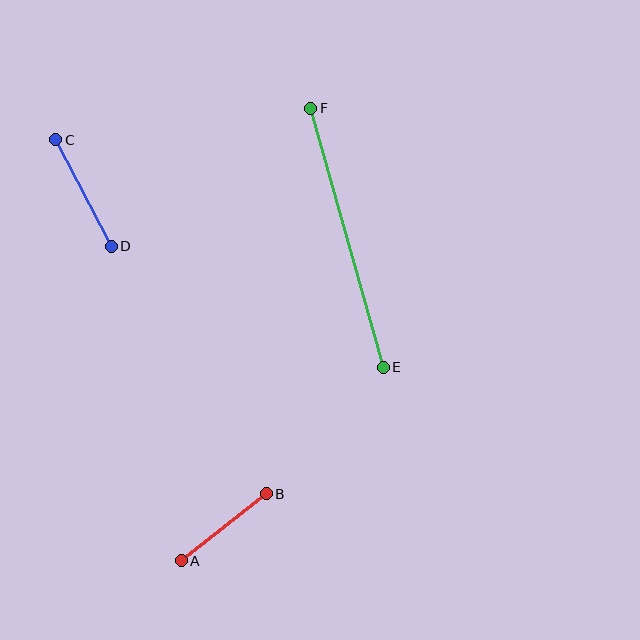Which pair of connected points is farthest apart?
Points E and F are farthest apart.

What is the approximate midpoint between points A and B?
The midpoint is at approximately (224, 527) pixels.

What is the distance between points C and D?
The distance is approximately 120 pixels.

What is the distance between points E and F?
The distance is approximately 269 pixels.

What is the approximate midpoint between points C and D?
The midpoint is at approximately (83, 193) pixels.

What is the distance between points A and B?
The distance is approximately 109 pixels.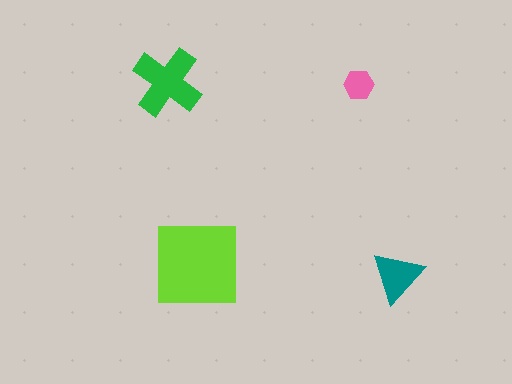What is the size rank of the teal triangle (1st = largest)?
3rd.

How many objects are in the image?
There are 4 objects in the image.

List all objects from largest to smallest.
The lime square, the green cross, the teal triangle, the pink hexagon.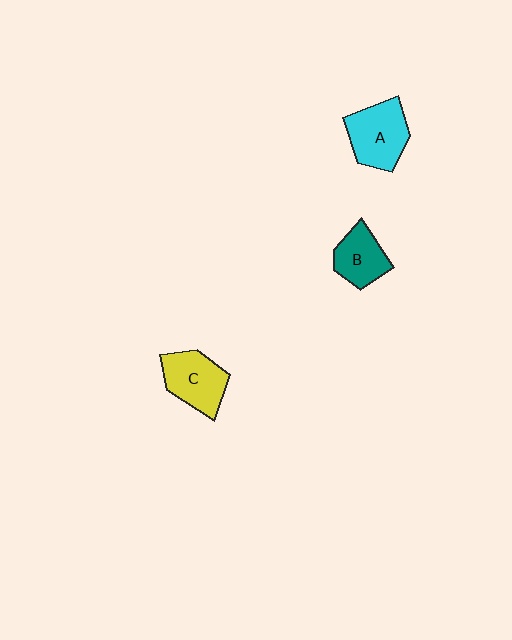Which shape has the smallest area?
Shape B (teal).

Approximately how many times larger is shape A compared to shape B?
Approximately 1.4 times.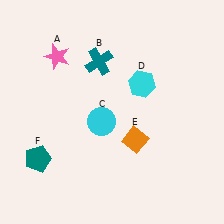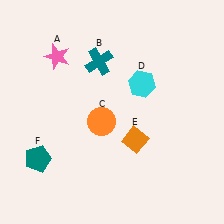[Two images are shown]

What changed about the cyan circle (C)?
In Image 1, C is cyan. In Image 2, it changed to orange.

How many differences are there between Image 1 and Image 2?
There is 1 difference between the two images.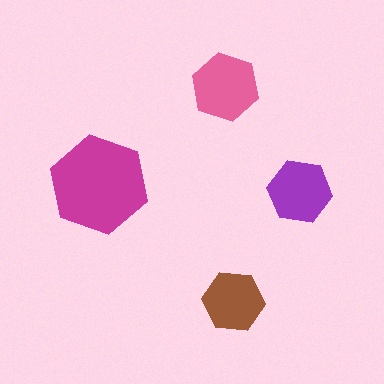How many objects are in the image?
There are 4 objects in the image.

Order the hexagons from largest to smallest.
the magenta one, the pink one, the purple one, the brown one.